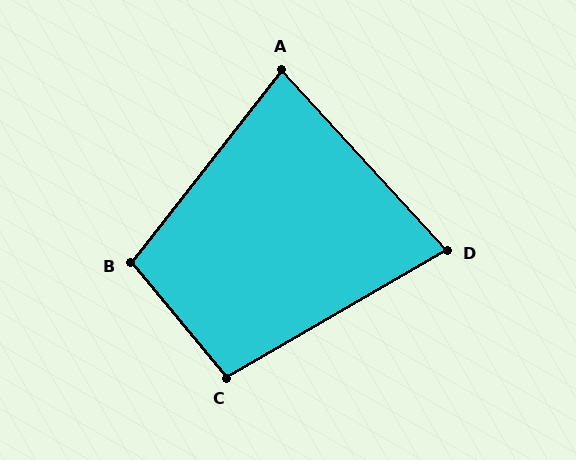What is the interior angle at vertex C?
Approximately 100 degrees (obtuse).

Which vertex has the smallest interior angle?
D, at approximately 78 degrees.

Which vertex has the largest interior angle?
B, at approximately 102 degrees.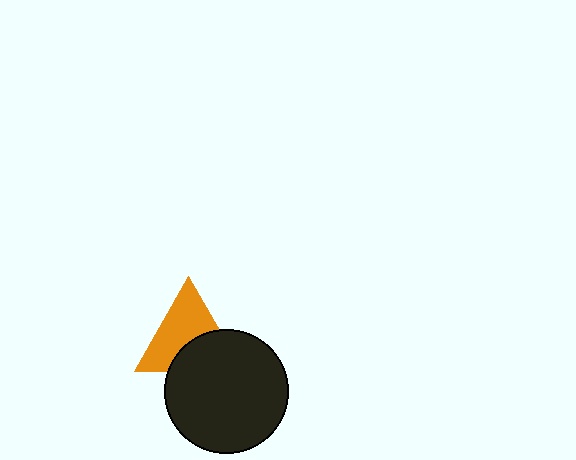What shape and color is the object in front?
The object in front is a black circle.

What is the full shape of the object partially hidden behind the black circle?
The partially hidden object is an orange triangle.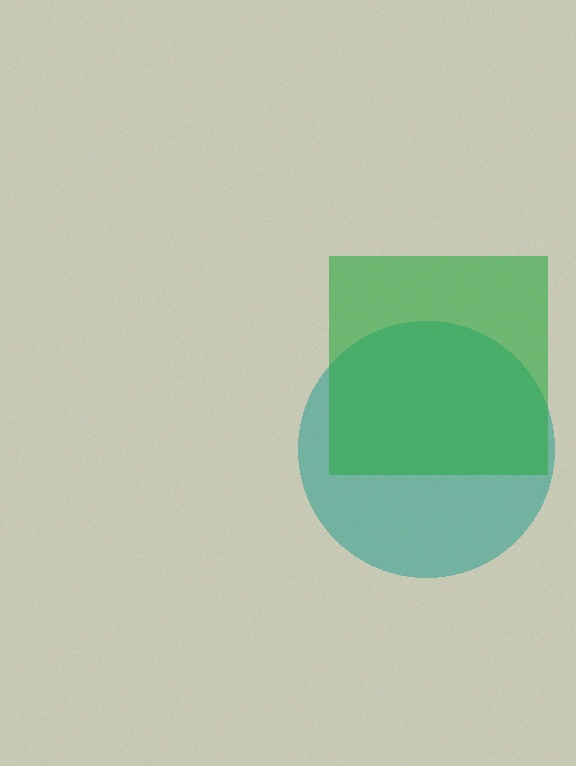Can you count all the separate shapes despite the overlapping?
Yes, there are 2 separate shapes.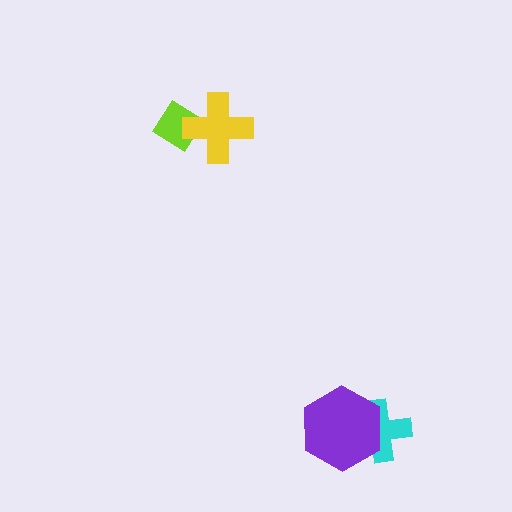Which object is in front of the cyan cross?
The purple hexagon is in front of the cyan cross.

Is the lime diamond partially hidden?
Yes, it is partially covered by another shape.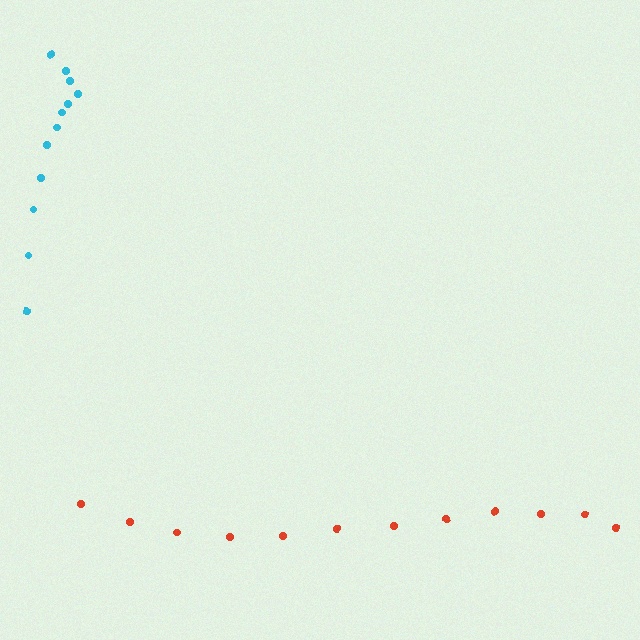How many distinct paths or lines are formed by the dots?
There are 2 distinct paths.